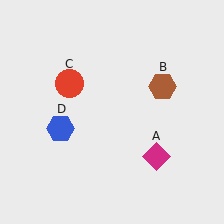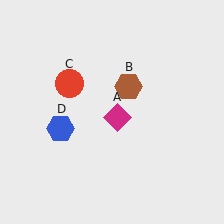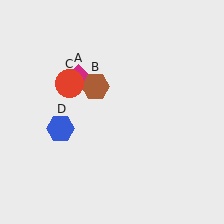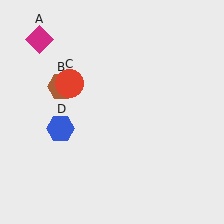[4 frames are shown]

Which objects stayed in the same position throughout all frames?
Red circle (object C) and blue hexagon (object D) remained stationary.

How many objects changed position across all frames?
2 objects changed position: magenta diamond (object A), brown hexagon (object B).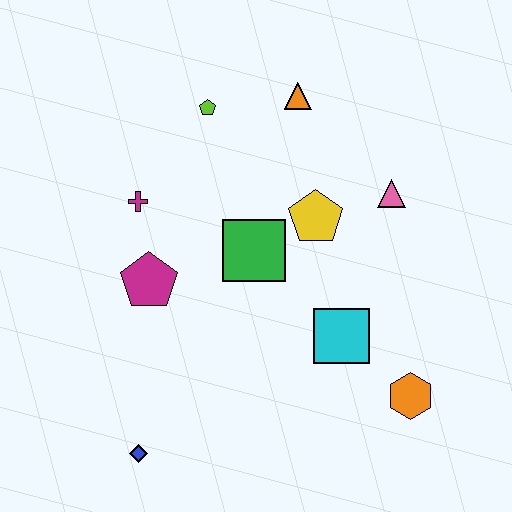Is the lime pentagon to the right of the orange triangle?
No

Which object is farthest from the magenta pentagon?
The orange hexagon is farthest from the magenta pentagon.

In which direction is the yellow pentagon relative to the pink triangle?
The yellow pentagon is to the left of the pink triangle.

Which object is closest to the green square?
The yellow pentagon is closest to the green square.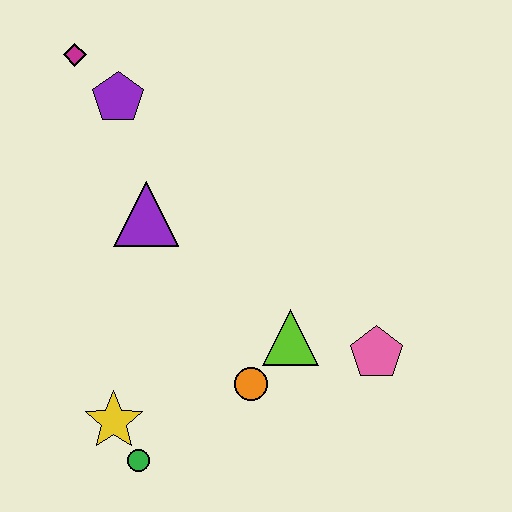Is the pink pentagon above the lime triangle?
No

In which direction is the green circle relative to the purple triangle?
The green circle is below the purple triangle.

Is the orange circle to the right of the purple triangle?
Yes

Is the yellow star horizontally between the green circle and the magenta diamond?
Yes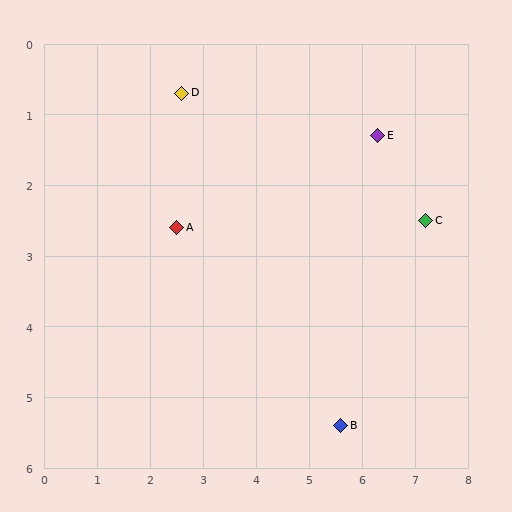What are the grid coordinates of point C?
Point C is at approximately (7.2, 2.5).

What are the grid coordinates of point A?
Point A is at approximately (2.5, 2.6).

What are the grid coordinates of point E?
Point E is at approximately (6.3, 1.3).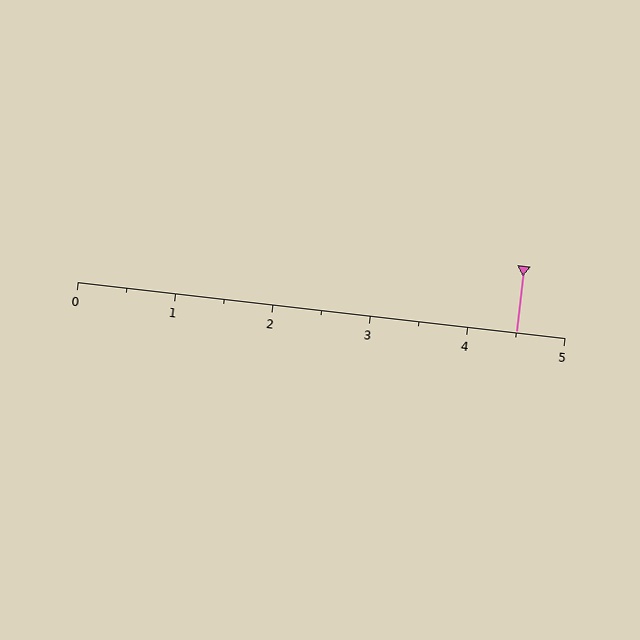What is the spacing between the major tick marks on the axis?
The major ticks are spaced 1 apart.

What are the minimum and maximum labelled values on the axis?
The axis runs from 0 to 5.